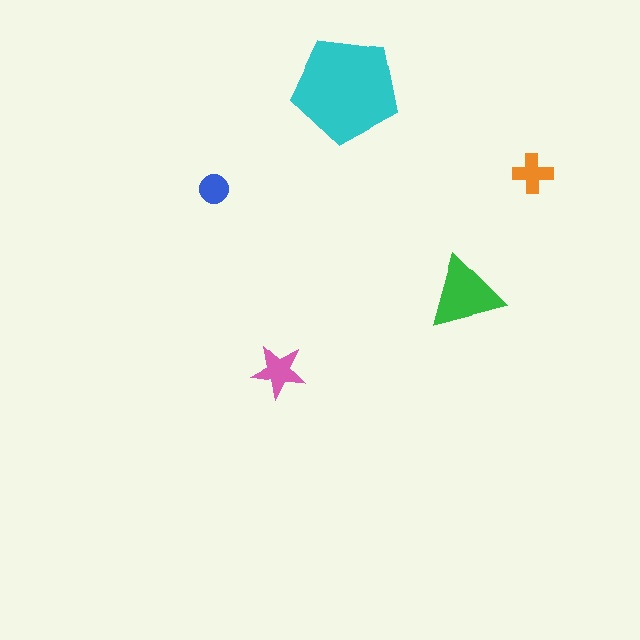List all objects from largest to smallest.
The cyan pentagon, the green triangle, the pink star, the orange cross, the blue circle.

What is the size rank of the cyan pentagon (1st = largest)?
1st.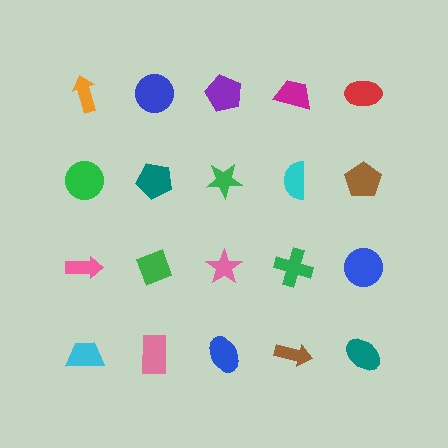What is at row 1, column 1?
An orange arrow.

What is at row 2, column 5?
A brown pentagon.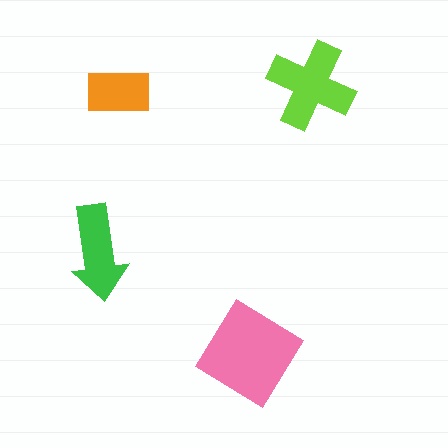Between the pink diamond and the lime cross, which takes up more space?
The pink diamond.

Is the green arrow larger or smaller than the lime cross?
Smaller.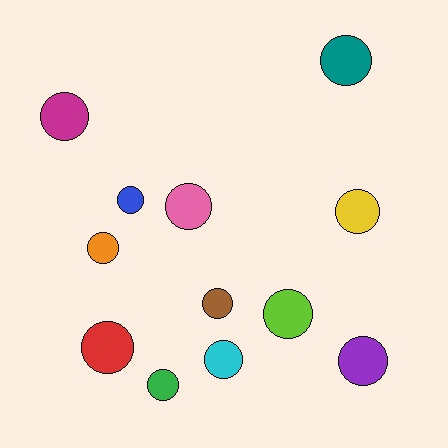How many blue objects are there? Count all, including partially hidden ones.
There is 1 blue object.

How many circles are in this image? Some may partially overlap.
There are 12 circles.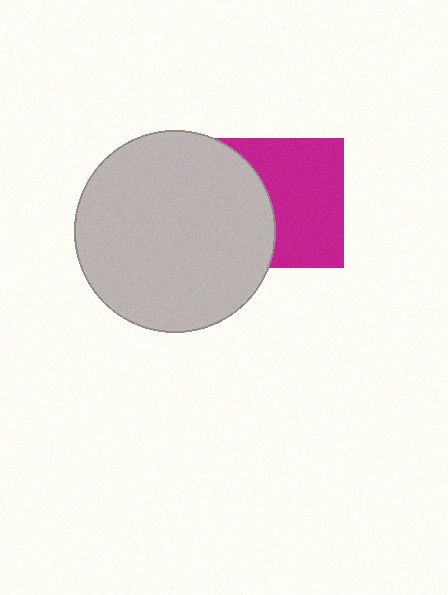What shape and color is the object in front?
The object in front is a light gray circle.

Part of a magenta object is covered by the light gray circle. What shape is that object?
It is a square.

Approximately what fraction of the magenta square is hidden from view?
Roughly 37% of the magenta square is hidden behind the light gray circle.